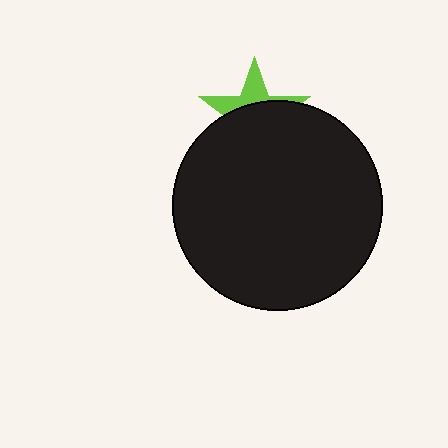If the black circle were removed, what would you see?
You would see the complete lime star.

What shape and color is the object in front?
The object in front is a black circle.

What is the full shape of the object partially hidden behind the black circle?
The partially hidden object is a lime star.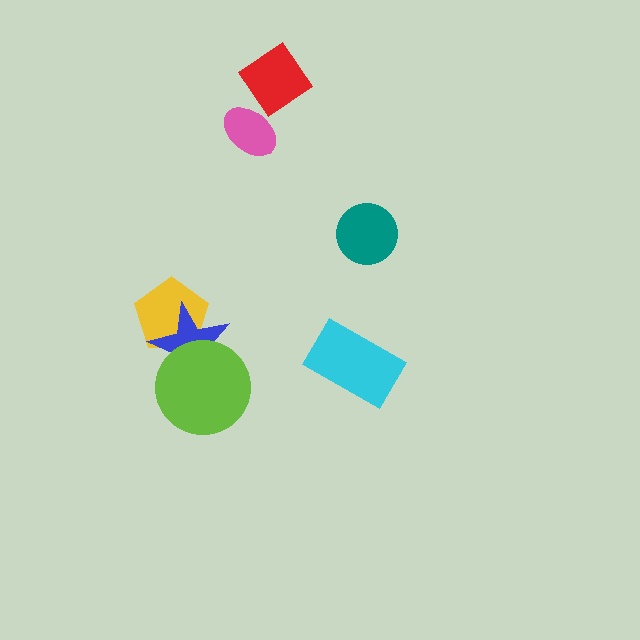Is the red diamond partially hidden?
No, no other shape covers it.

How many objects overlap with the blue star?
2 objects overlap with the blue star.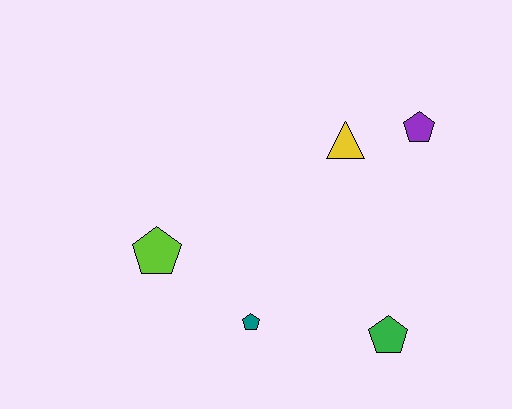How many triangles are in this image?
There is 1 triangle.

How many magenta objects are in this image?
There are no magenta objects.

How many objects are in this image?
There are 5 objects.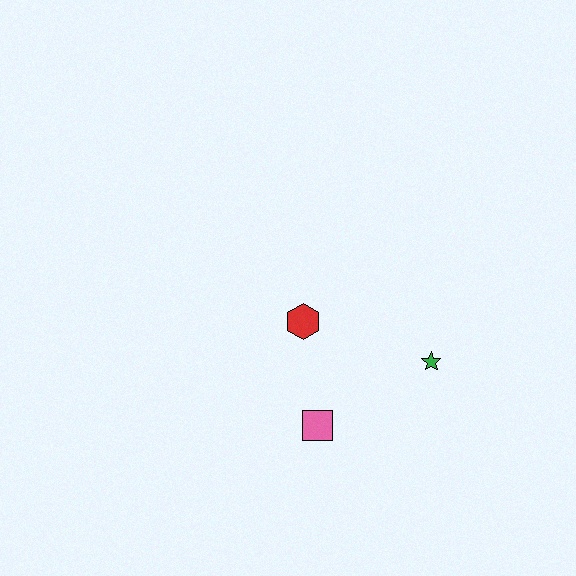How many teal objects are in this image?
There are no teal objects.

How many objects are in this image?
There are 3 objects.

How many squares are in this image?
There is 1 square.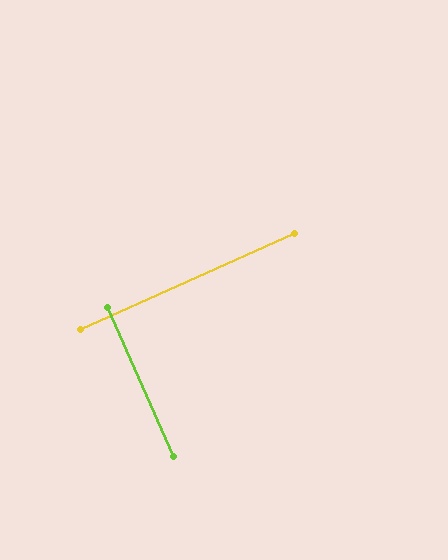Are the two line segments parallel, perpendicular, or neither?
Perpendicular — they meet at approximately 90°.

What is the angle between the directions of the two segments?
Approximately 90 degrees.